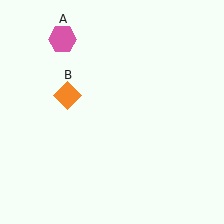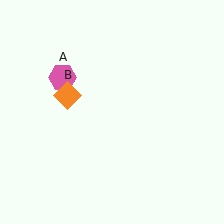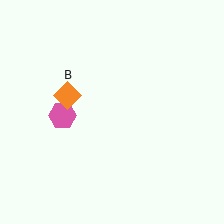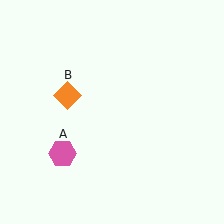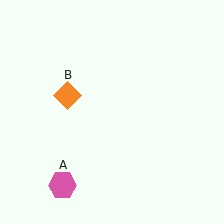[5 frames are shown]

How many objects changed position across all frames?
1 object changed position: pink hexagon (object A).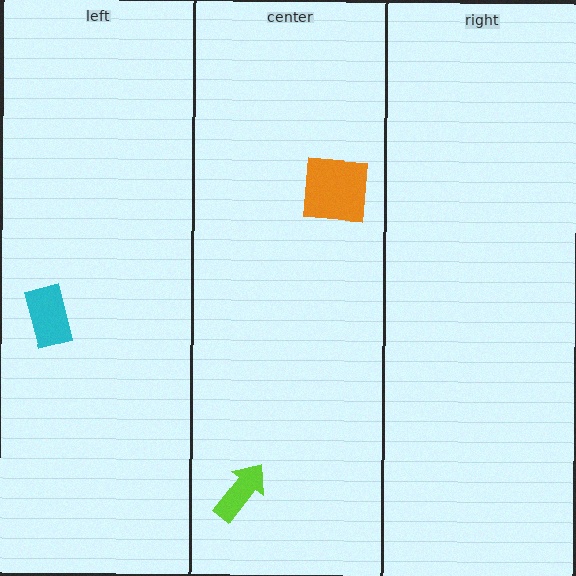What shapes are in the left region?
The cyan rectangle.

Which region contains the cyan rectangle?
The left region.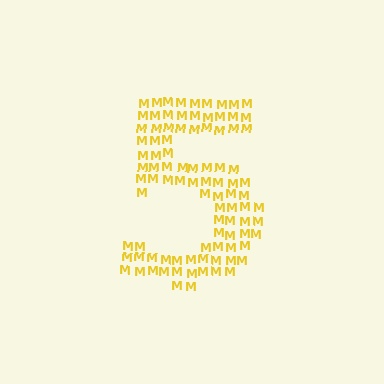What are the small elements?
The small elements are letter M's.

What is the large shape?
The large shape is the digit 5.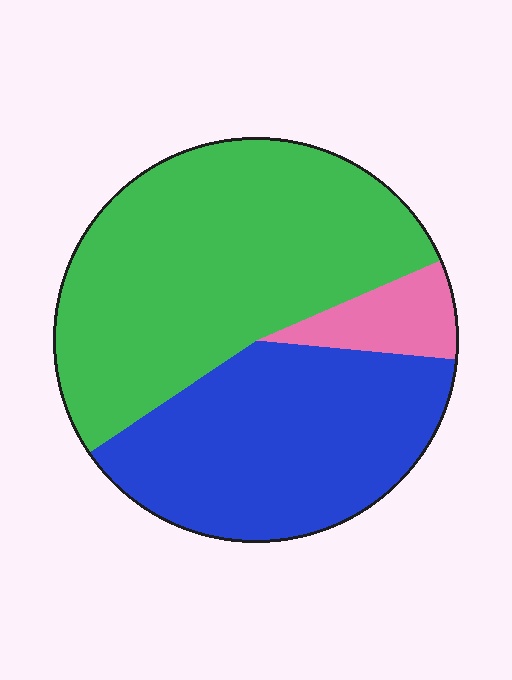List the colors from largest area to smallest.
From largest to smallest: green, blue, pink.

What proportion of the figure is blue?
Blue takes up about two fifths (2/5) of the figure.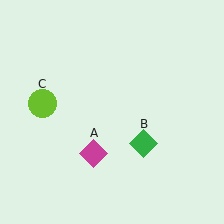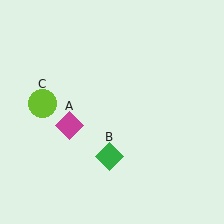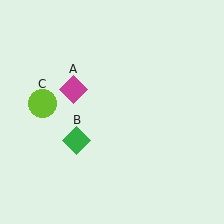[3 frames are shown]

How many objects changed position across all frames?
2 objects changed position: magenta diamond (object A), green diamond (object B).